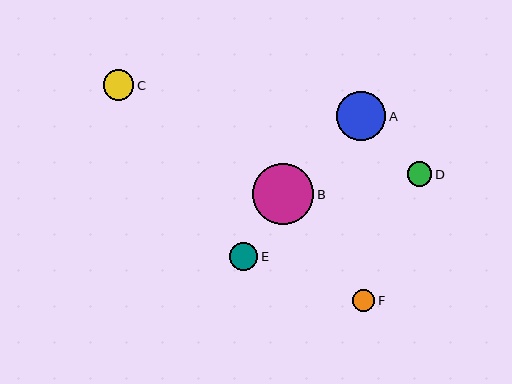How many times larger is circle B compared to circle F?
Circle B is approximately 2.8 times the size of circle F.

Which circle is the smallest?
Circle F is the smallest with a size of approximately 22 pixels.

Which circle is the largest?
Circle B is the largest with a size of approximately 61 pixels.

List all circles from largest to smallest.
From largest to smallest: B, A, C, E, D, F.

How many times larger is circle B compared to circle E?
Circle B is approximately 2.2 times the size of circle E.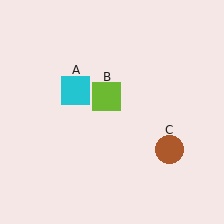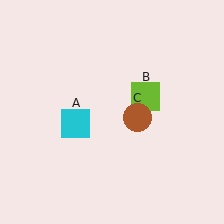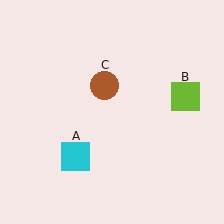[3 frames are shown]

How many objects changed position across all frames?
3 objects changed position: cyan square (object A), lime square (object B), brown circle (object C).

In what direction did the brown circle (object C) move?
The brown circle (object C) moved up and to the left.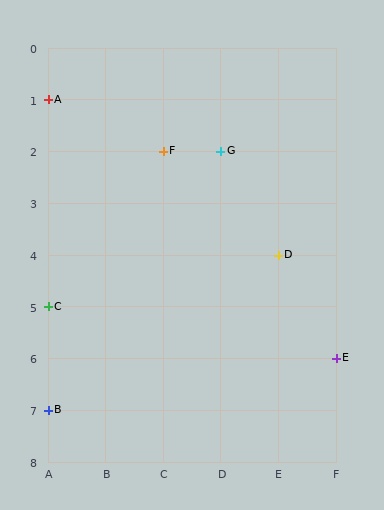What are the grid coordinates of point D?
Point D is at grid coordinates (E, 4).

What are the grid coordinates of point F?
Point F is at grid coordinates (C, 2).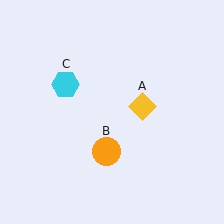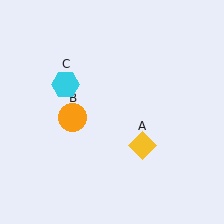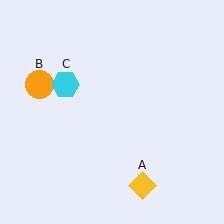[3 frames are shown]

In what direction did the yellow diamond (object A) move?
The yellow diamond (object A) moved down.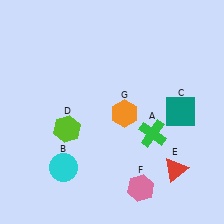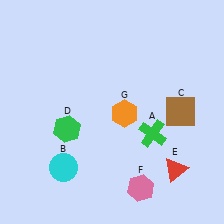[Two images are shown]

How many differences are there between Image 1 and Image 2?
There are 2 differences between the two images.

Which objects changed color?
C changed from teal to brown. D changed from lime to green.